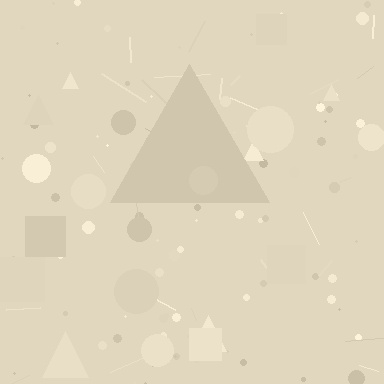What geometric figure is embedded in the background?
A triangle is embedded in the background.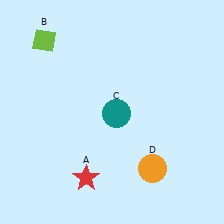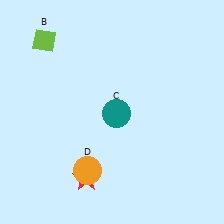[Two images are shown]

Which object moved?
The orange circle (D) moved left.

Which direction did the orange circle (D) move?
The orange circle (D) moved left.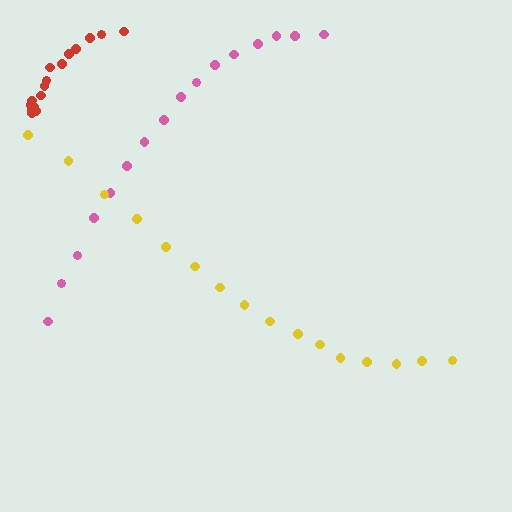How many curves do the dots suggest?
There are 3 distinct paths.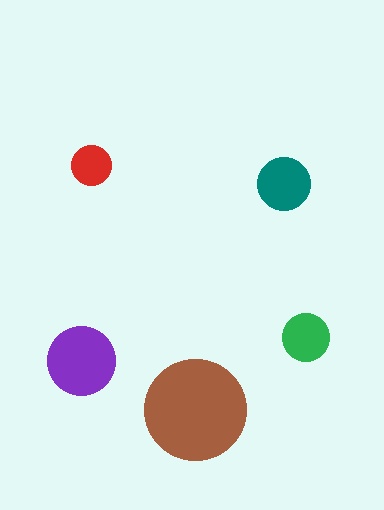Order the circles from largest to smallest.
the brown one, the purple one, the teal one, the green one, the red one.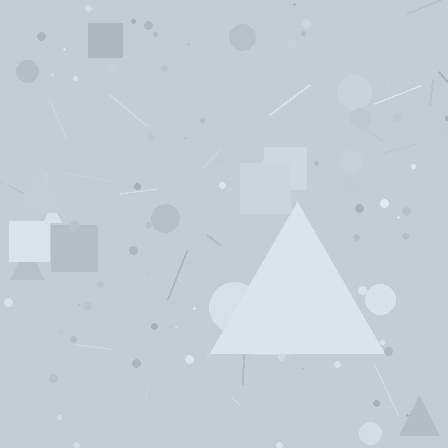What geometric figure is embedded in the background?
A triangle is embedded in the background.